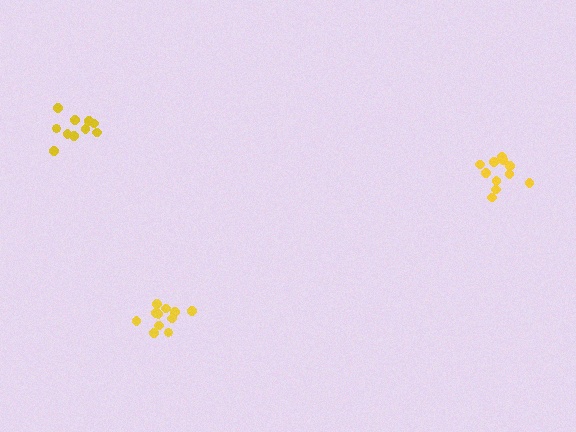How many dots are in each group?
Group 1: 10 dots, Group 2: 11 dots, Group 3: 11 dots (32 total).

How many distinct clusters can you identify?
There are 3 distinct clusters.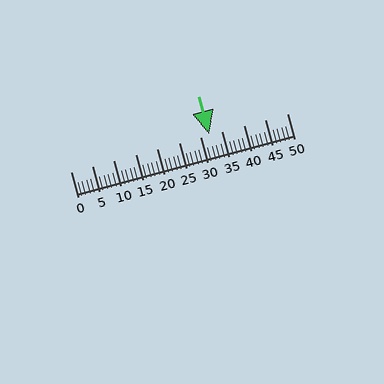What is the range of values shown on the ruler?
The ruler shows values from 0 to 50.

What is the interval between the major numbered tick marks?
The major tick marks are spaced 5 units apart.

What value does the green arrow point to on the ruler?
The green arrow points to approximately 32.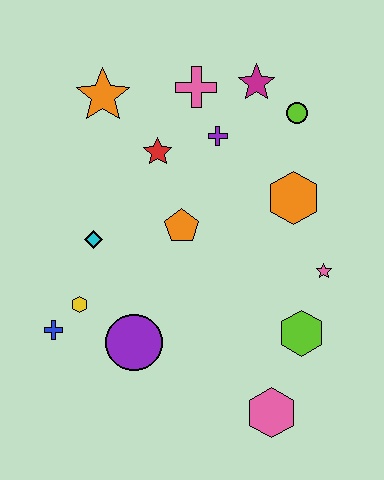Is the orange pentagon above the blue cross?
Yes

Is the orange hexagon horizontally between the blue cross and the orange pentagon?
No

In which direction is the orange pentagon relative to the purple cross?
The orange pentagon is below the purple cross.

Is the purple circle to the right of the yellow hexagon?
Yes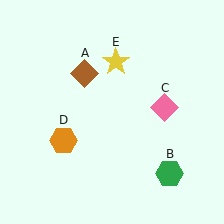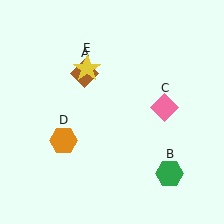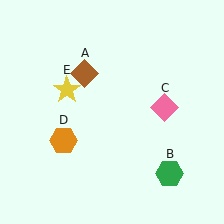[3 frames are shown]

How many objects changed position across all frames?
1 object changed position: yellow star (object E).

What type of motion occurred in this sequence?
The yellow star (object E) rotated counterclockwise around the center of the scene.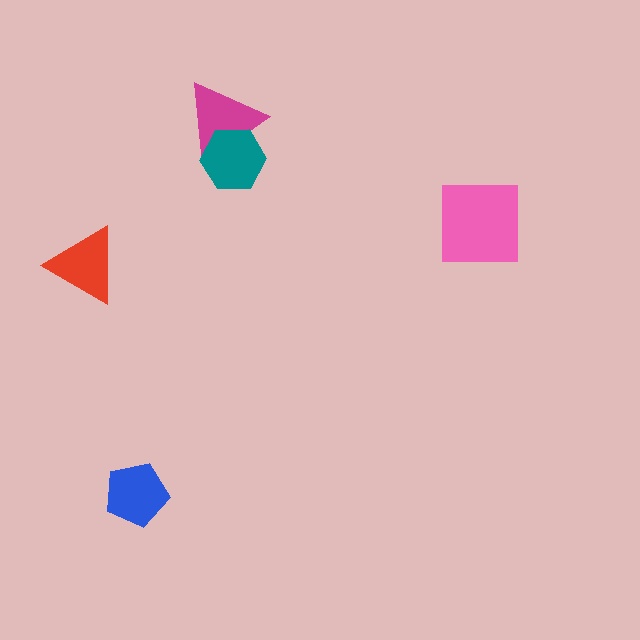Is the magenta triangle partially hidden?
Yes, it is partially covered by another shape.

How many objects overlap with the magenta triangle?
1 object overlaps with the magenta triangle.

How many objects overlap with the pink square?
0 objects overlap with the pink square.